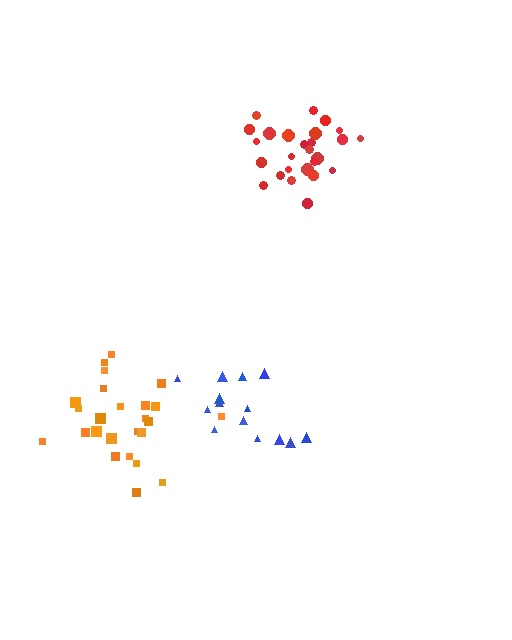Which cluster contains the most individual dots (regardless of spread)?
Red (26).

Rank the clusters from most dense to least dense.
red, orange, blue.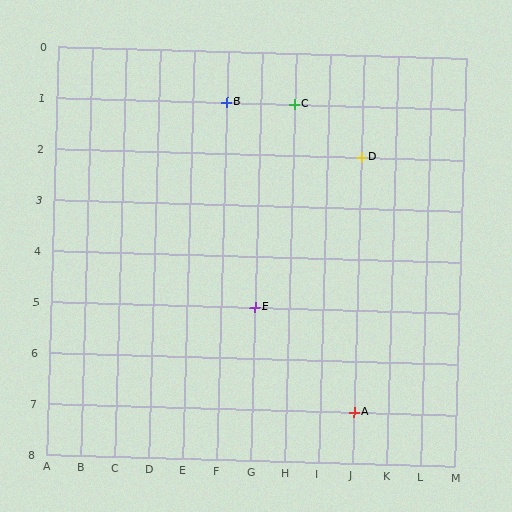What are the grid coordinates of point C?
Point C is at grid coordinates (H, 1).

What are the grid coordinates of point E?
Point E is at grid coordinates (G, 5).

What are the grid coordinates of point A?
Point A is at grid coordinates (J, 7).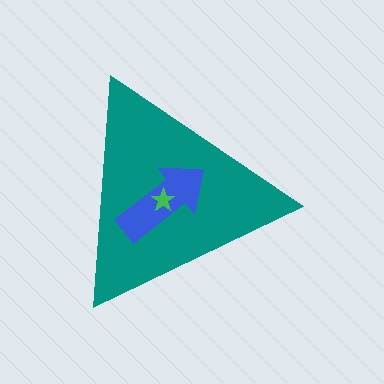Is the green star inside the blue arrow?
Yes.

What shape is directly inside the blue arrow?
The green star.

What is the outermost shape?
The teal triangle.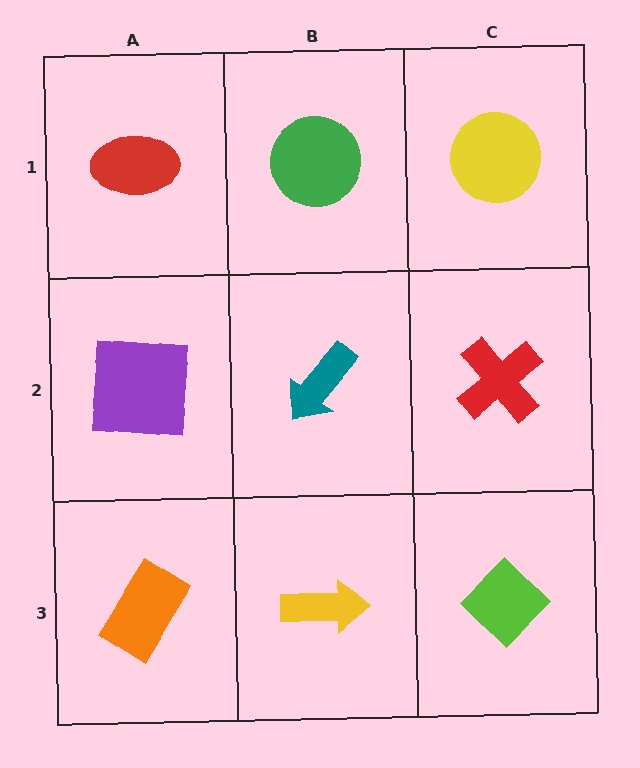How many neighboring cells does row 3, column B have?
3.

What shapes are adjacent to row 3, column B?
A teal arrow (row 2, column B), an orange rectangle (row 3, column A), a lime diamond (row 3, column C).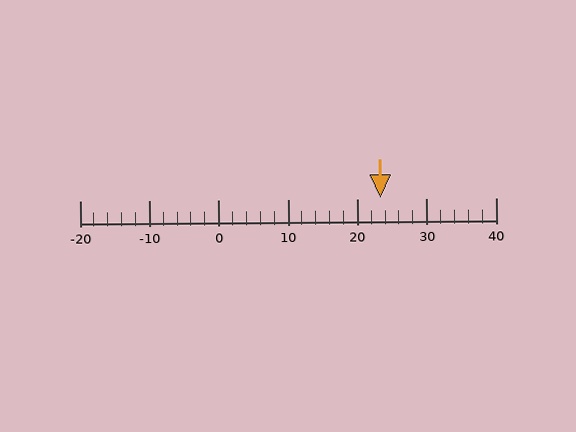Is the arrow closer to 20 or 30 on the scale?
The arrow is closer to 20.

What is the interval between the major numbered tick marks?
The major tick marks are spaced 10 units apart.